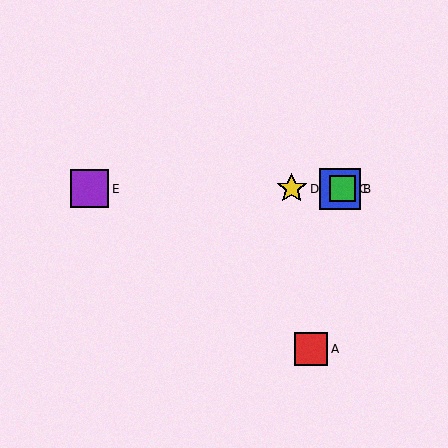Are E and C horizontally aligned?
Yes, both are at y≈189.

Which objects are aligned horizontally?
Objects B, C, D, E are aligned horizontally.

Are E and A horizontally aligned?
No, E is at y≈189 and A is at y≈349.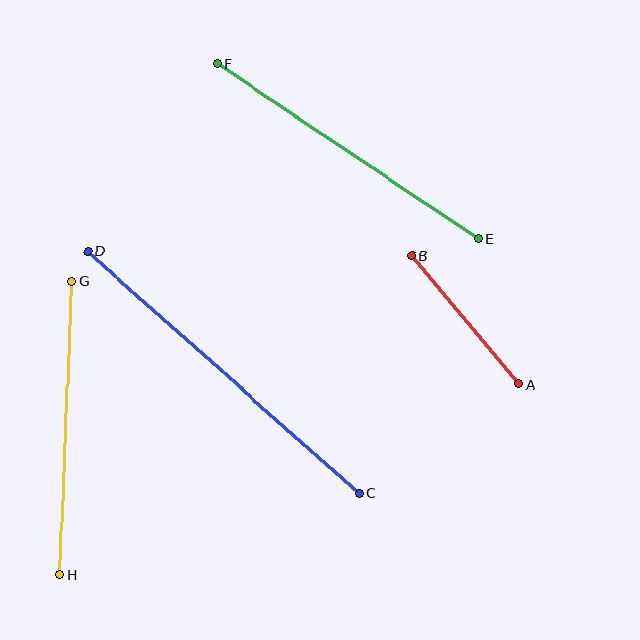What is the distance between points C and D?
The distance is approximately 363 pixels.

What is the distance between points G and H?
The distance is approximately 294 pixels.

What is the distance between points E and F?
The distance is approximately 314 pixels.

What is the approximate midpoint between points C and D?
The midpoint is at approximately (223, 373) pixels.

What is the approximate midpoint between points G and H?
The midpoint is at approximately (66, 428) pixels.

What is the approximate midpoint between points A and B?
The midpoint is at approximately (465, 320) pixels.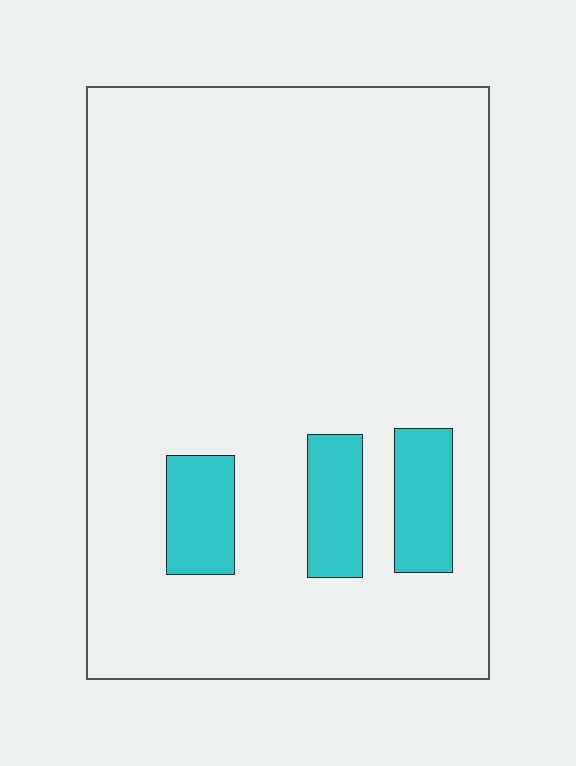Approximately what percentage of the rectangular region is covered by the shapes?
Approximately 10%.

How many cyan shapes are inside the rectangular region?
3.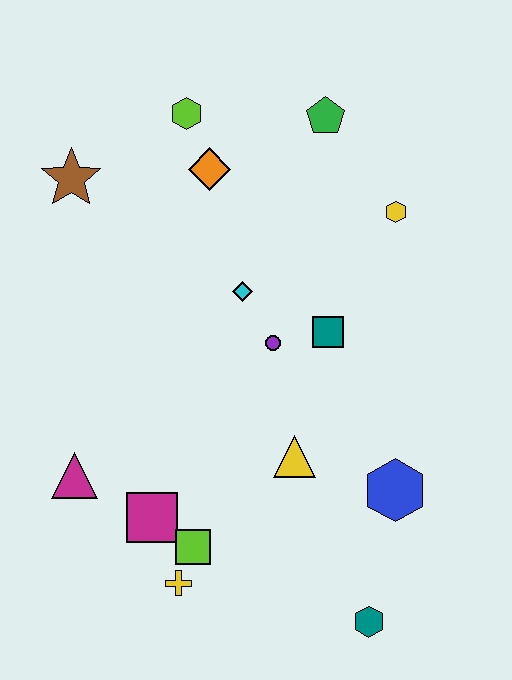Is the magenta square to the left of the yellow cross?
Yes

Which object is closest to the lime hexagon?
The orange diamond is closest to the lime hexagon.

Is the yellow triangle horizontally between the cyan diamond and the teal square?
Yes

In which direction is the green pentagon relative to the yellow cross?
The green pentagon is above the yellow cross.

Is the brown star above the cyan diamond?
Yes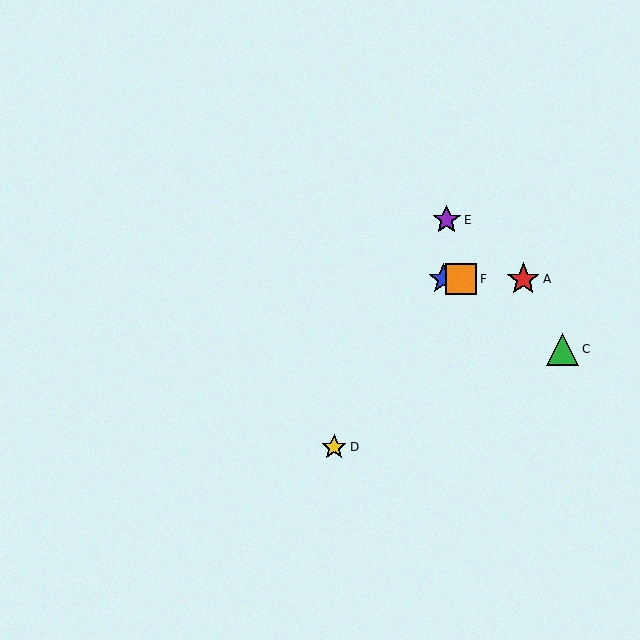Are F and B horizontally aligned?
Yes, both are at y≈279.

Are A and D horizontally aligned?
No, A is at y≈279 and D is at y≈447.